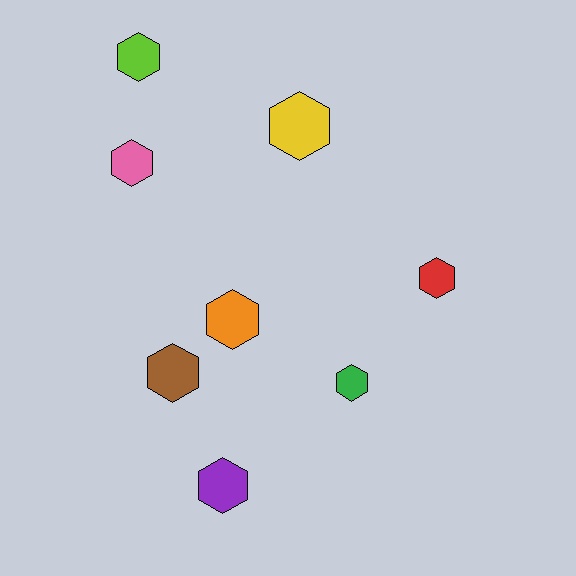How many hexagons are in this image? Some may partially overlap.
There are 8 hexagons.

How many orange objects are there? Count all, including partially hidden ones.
There is 1 orange object.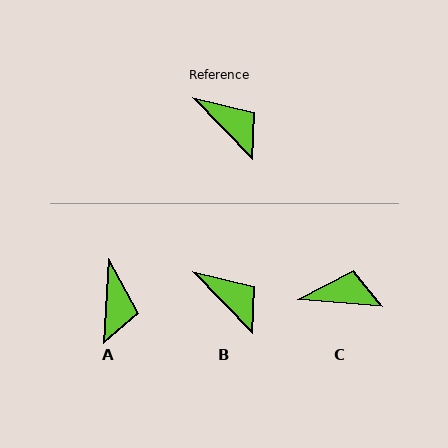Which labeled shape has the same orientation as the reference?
B.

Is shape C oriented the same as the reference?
No, it is off by about 41 degrees.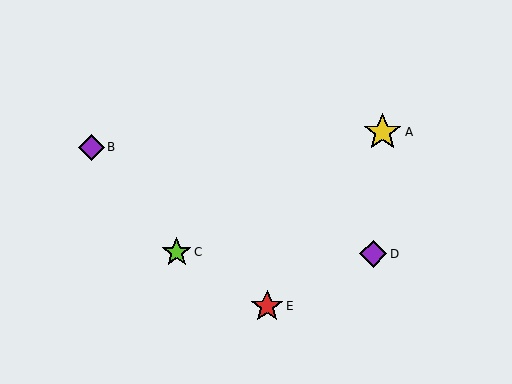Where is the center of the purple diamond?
The center of the purple diamond is at (373, 254).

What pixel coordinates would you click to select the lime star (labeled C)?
Click at (177, 252) to select the lime star C.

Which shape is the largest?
The yellow star (labeled A) is the largest.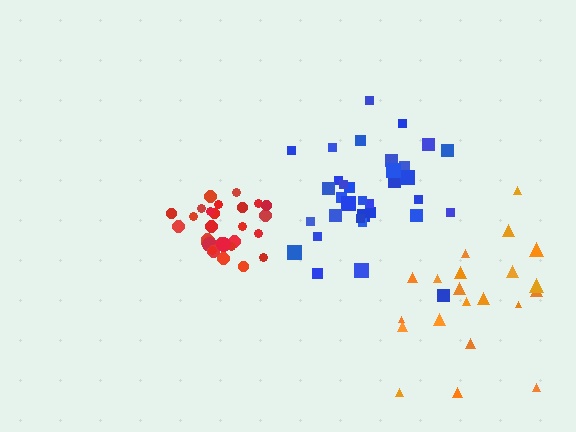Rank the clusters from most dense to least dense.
red, blue, orange.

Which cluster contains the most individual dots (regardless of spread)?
Blue (34).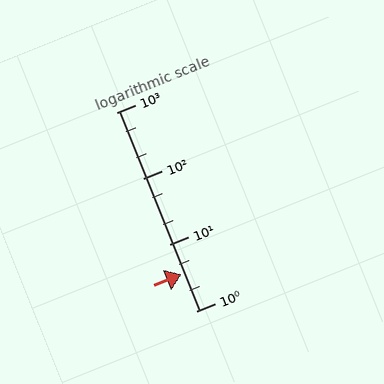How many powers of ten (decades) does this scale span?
The scale spans 3 decades, from 1 to 1000.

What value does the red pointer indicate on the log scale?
The pointer indicates approximately 3.6.